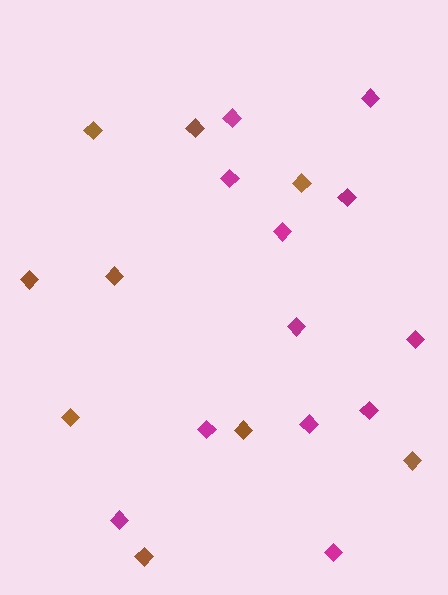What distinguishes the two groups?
There are 2 groups: one group of magenta diamonds (12) and one group of brown diamonds (9).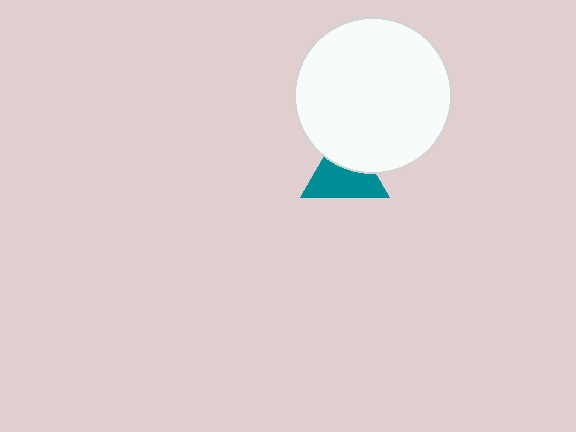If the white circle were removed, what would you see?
You would see the complete teal triangle.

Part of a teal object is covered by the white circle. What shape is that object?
It is a triangle.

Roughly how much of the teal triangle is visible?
About half of it is visible (roughly 62%).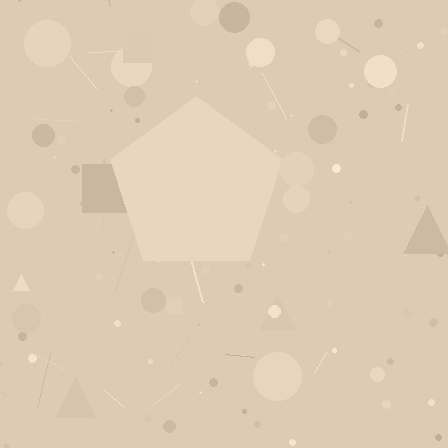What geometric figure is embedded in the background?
A pentagon is embedded in the background.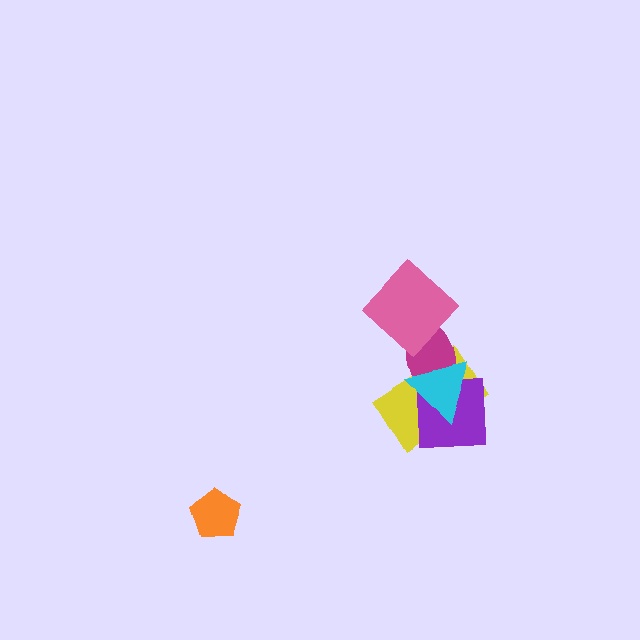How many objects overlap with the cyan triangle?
3 objects overlap with the cyan triangle.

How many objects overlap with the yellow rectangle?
3 objects overlap with the yellow rectangle.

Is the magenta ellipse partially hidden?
Yes, it is partially covered by another shape.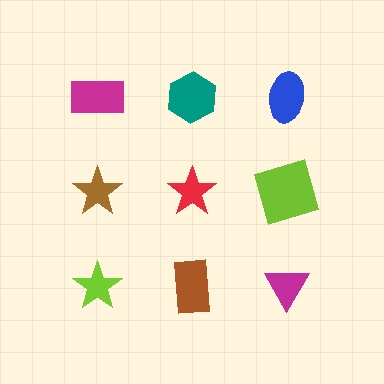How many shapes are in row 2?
3 shapes.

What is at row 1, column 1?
A magenta rectangle.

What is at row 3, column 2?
A brown rectangle.